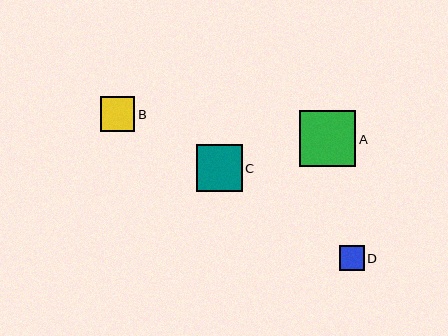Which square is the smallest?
Square D is the smallest with a size of approximately 25 pixels.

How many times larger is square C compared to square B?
Square C is approximately 1.3 times the size of square B.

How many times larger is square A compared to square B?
Square A is approximately 1.6 times the size of square B.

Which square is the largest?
Square A is the largest with a size of approximately 56 pixels.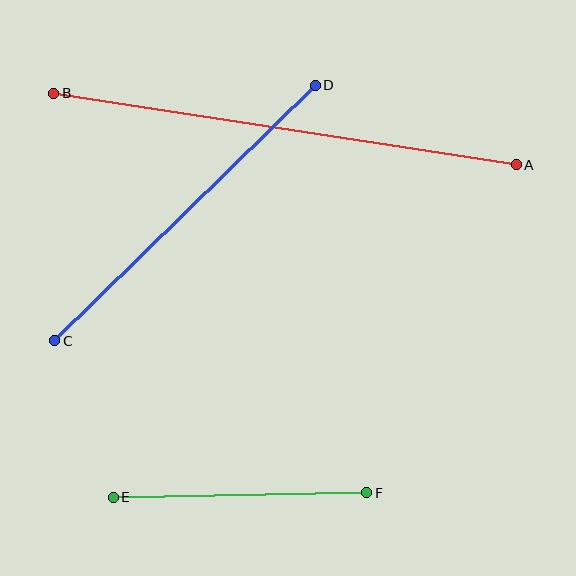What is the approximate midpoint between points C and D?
The midpoint is at approximately (185, 213) pixels.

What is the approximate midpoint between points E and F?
The midpoint is at approximately (240, 495) pixels.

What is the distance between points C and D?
The distance is approximately 365 pixels.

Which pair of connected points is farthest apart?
Points A and B are farthest apart.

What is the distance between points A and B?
The distance is approximately 468 pixels.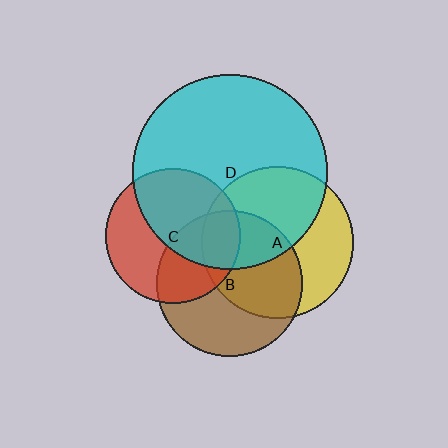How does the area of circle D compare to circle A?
Approximately 1.6 times.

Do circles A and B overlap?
Yes.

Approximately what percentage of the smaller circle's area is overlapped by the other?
Approximately 50%.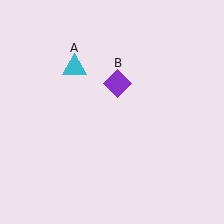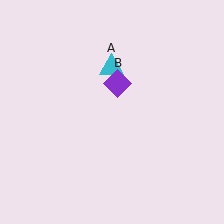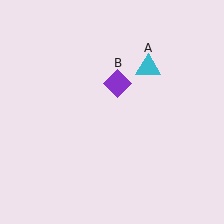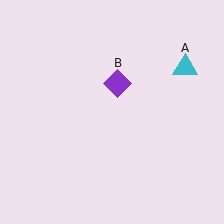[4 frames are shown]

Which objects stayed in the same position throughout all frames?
Purple diamond (object B) remained stationary.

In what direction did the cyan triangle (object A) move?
The cyan triangle (object A) moved right.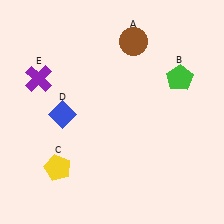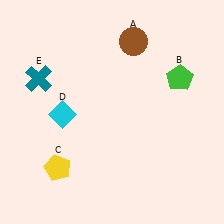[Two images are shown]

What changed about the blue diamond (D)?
In Image 1, D is blue. In Image 2, it changed to cyan.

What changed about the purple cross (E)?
In Image 1, E is purple. In Image 2, it changed to teal.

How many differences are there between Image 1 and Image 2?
There are 2 differences between the two images.